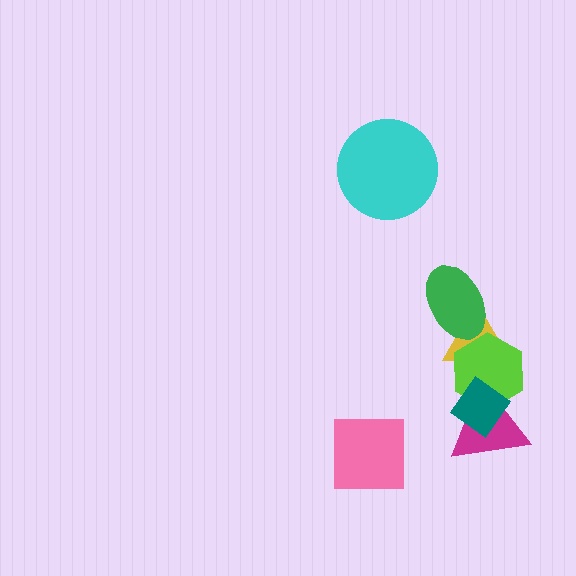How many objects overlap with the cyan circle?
0 objects overlap with the cyan circle.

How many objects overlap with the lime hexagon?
3 objects overlap with the lime hexagon.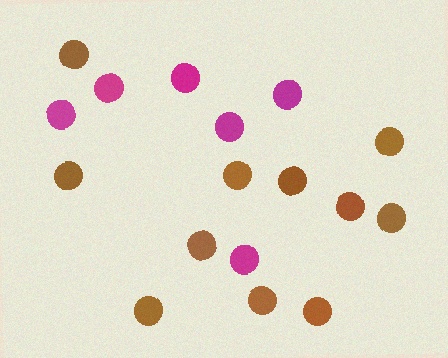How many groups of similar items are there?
There are 2 groups: one group of magenta circles (6) and one group of brown circles (11).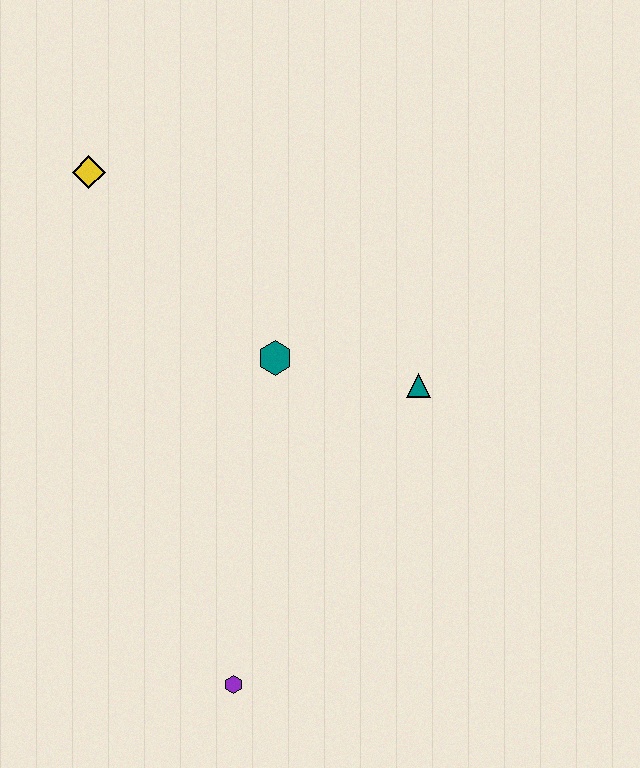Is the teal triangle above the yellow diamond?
No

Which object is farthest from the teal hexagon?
The purple hexagon is farthest from the teal hexagon.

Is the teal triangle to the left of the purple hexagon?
No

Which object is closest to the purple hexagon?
The teal hexagon is closest to the purple hexagon.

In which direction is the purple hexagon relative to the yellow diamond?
The purple hexagon is below the yellow diamond.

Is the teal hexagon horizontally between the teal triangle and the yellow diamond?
Yes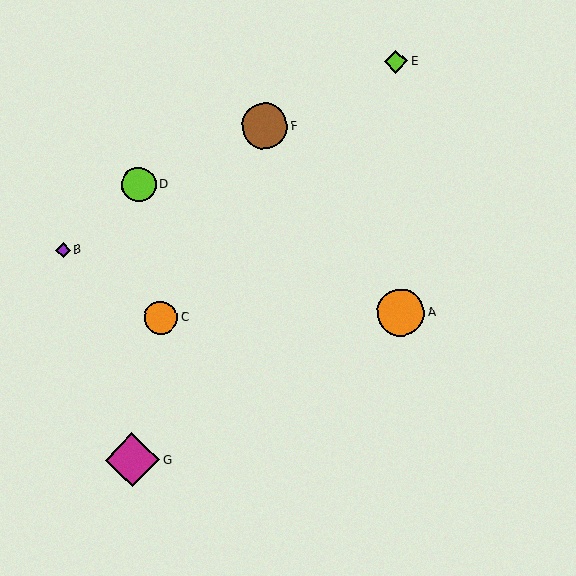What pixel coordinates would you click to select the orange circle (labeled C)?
Click at (161, 318) to select the orange circle C.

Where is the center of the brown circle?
The center of the brown circle is at (264, 126).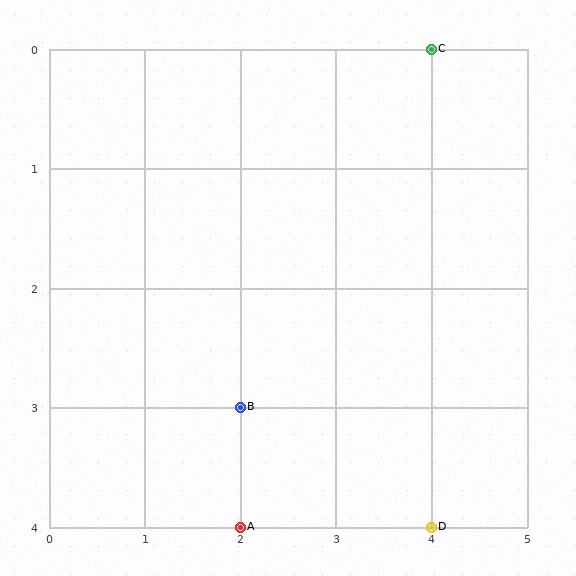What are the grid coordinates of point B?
Point B is at grid coordinates (2, 3).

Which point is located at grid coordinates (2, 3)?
Point B is at (2, 3).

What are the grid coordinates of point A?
Point A is at grid coordinates (2, 4).